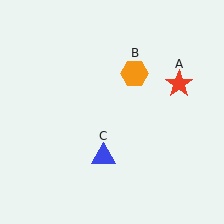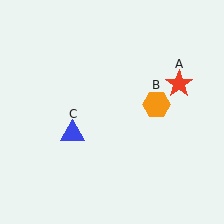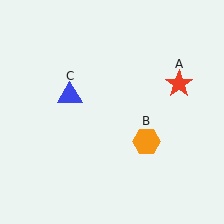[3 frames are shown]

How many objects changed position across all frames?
2 objects changed position: orange hexagon (object B), blue triangle (object C).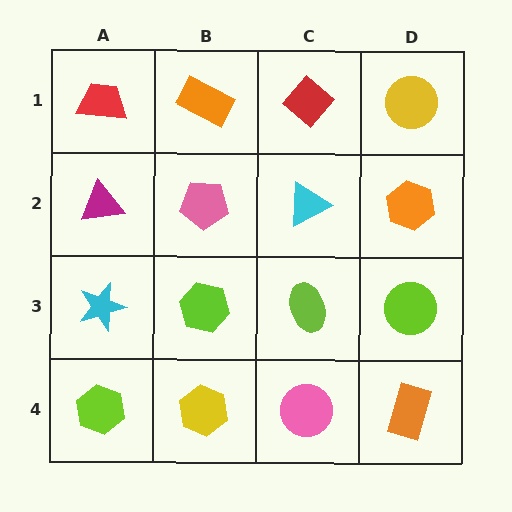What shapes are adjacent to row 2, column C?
A red diamond (row 1, column C), a lime ellipse (row 3, column C), a pink pentagon (row 2, column B), an orange hexagon (row 2, column D).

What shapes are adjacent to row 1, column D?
An orange hexagon (row 2, column D), a red diamond (row 1, column C).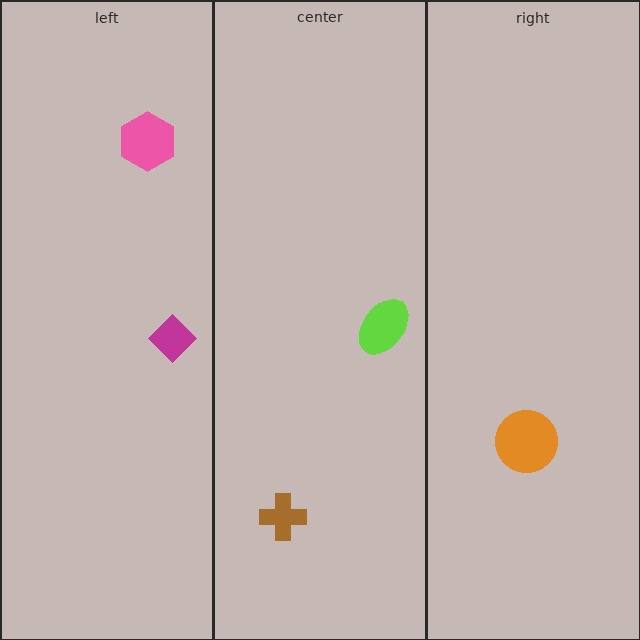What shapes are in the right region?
The orange circle.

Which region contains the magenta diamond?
The left region.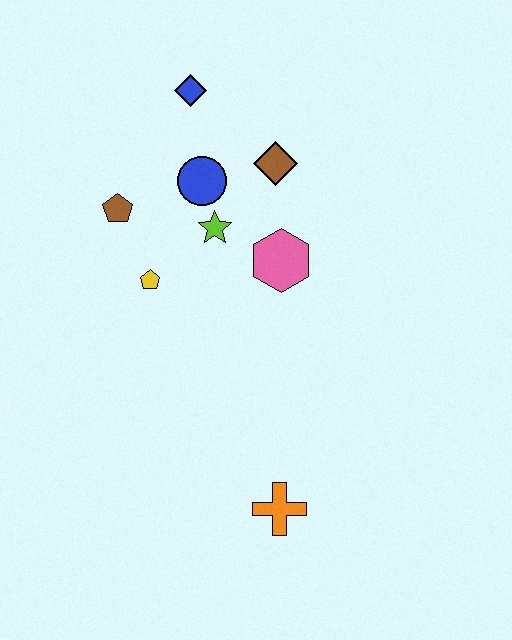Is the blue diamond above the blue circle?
Yes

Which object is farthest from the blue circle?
The orange cross is farthest from the blue circle.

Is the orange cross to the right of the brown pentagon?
Yes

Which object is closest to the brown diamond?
The blue circle is closest to the brown diamond.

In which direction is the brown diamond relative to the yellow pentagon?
The brown diamond is to the right of the yellow pentagon.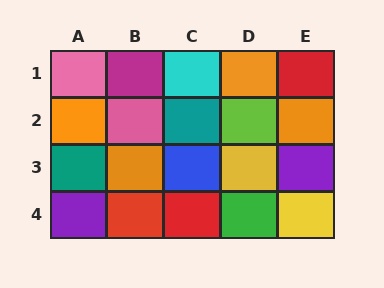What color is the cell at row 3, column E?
Purple.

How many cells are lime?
1 cell is lime.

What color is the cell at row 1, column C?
Cyan.